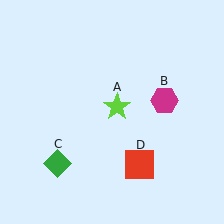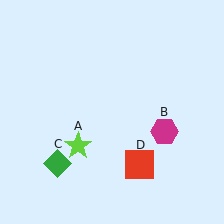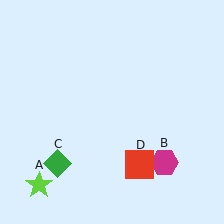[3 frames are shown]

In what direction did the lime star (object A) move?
The lime star (object A) moved down and to the left.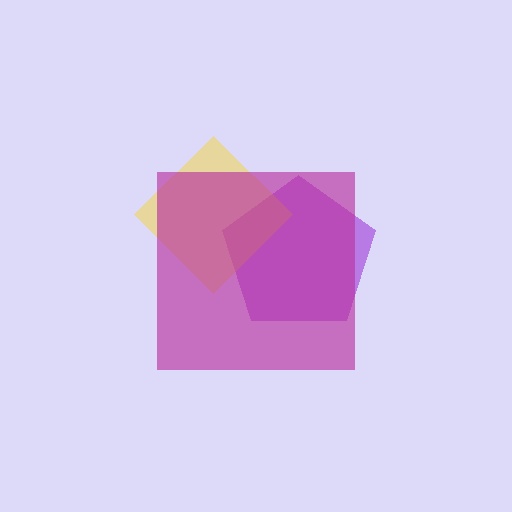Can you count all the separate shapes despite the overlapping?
Yes, there are 3 separate shapes.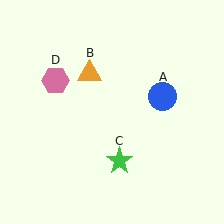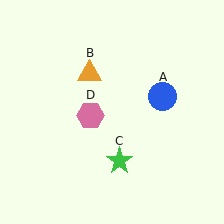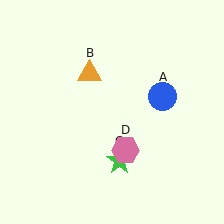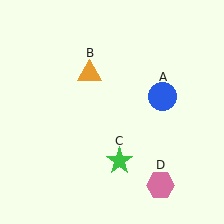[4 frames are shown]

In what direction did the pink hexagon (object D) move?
The pink hexagon (object D) moved down and to the right.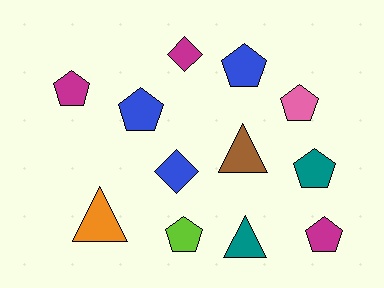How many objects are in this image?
There are 12 objects.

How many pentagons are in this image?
There are 7 pentagons.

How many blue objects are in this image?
There are 3 blue objects.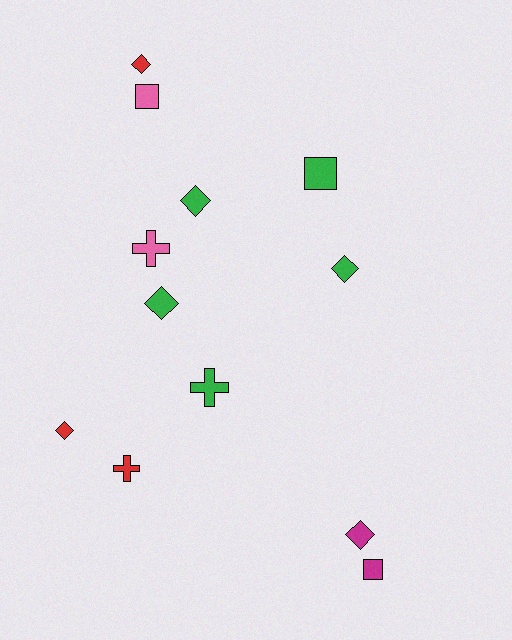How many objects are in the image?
There are 12 objects.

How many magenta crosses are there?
There are no magenta crosses.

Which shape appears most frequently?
Diamond, with 6 objects.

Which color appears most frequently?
Green, with 5 objects.